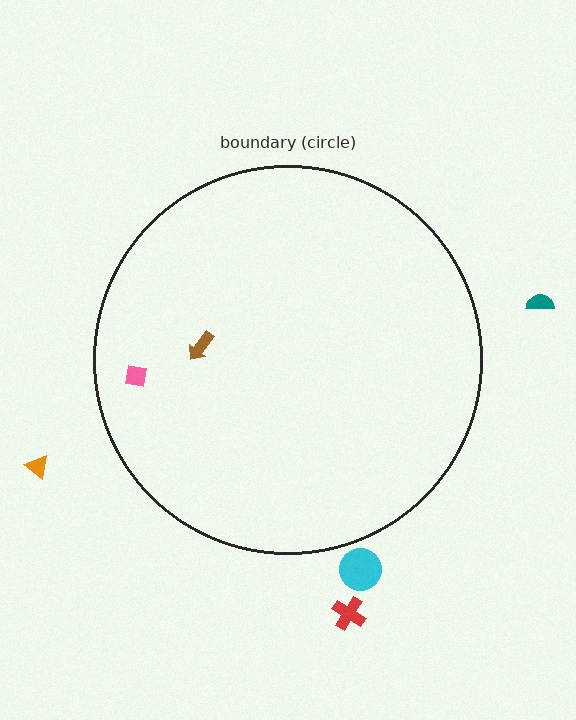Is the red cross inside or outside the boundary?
Outside.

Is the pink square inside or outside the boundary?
Inside.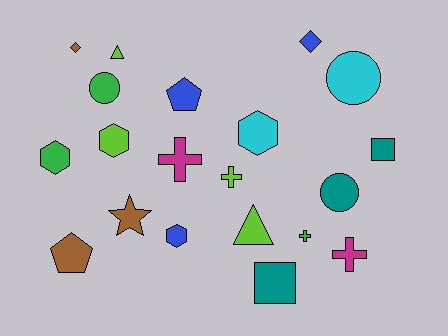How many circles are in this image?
There are 3 circles.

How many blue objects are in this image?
There are 3 blue objects.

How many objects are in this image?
There are 20 objects.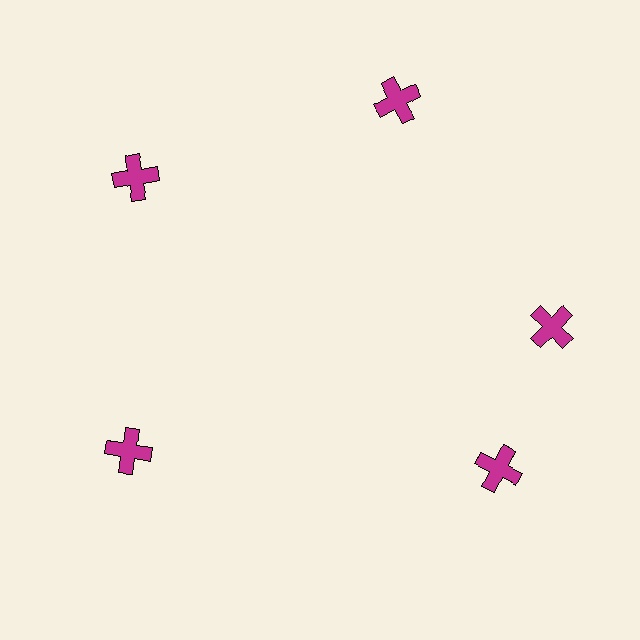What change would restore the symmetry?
The symmetry would be restored by rotating it back into even spacing with its neighbors so that all 5 crosses sit at equal angles and equal distance from the center.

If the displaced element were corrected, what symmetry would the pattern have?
It would have 5-fold rotational symmetry — the pattern would map onto itself every 72 degrees.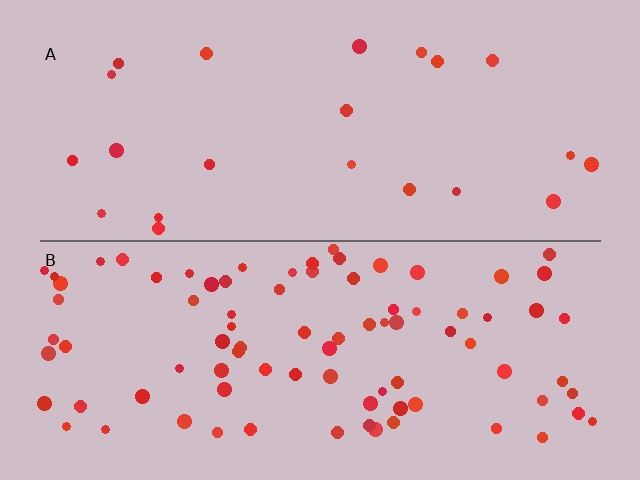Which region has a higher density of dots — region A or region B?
B (the bottom).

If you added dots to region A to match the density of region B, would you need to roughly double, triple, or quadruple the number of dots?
Approximately quadruple.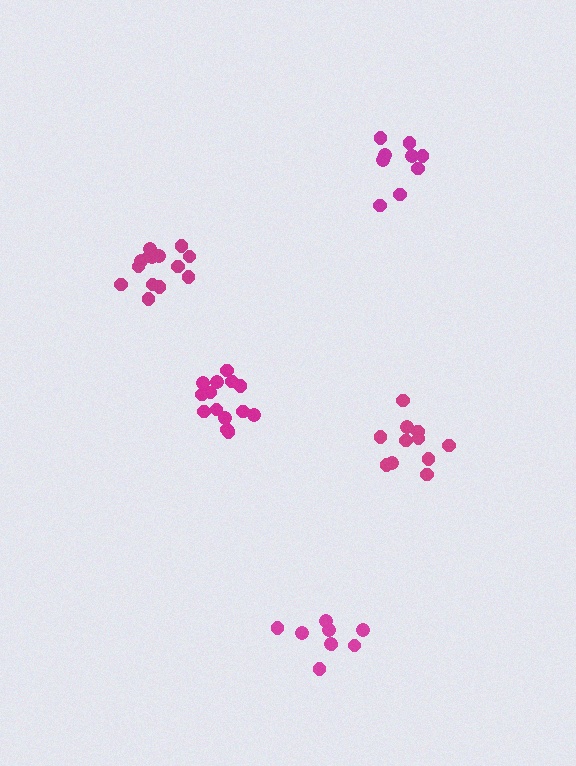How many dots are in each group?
Group 1: 14 dots, Group 2: 14 dots, Group 3: 9 dots, Group 4: 9 dots, Group 5: 11 dots (57 total).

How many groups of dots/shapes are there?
There are 5 groups.